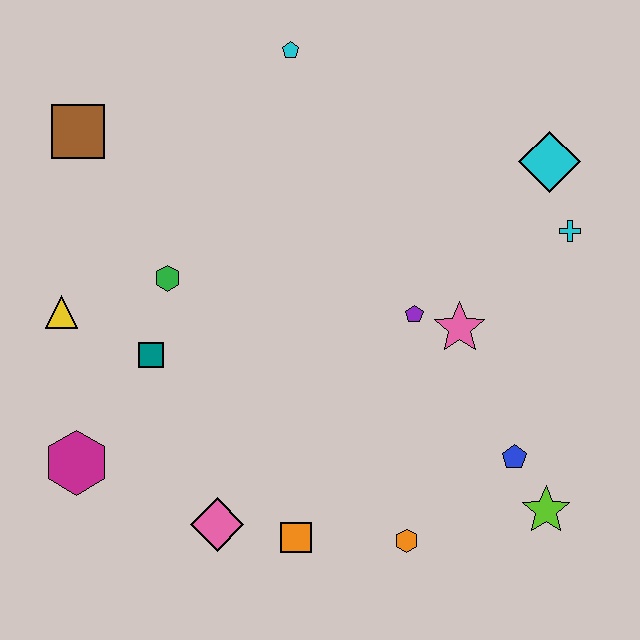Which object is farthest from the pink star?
The brown square is farthest from the pink star.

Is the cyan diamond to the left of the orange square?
No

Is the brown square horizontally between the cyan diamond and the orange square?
No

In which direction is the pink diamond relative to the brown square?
The pink diamond is below the brown square.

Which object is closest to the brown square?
The green hexagon is closest to the brown square.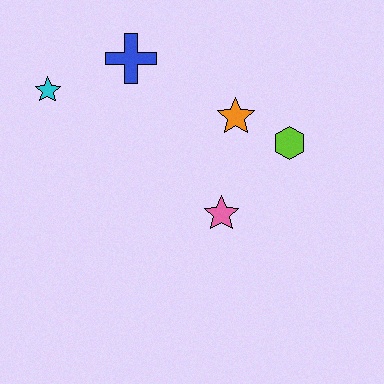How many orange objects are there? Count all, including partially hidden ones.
There is 1 orange object.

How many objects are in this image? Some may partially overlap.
There are 5 objects.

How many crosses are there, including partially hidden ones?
There is 1 cross.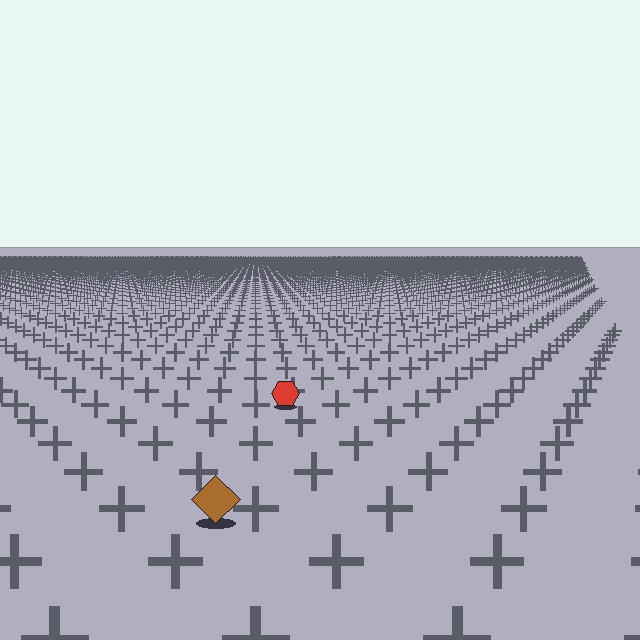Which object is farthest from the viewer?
The red hexagon is farthest from the viewer. It appears smaller and the ground texture around it is denser.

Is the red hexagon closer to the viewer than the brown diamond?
No. The brown diamond is closer — you can tell from the texture gradient: the ground texture is coarser near it.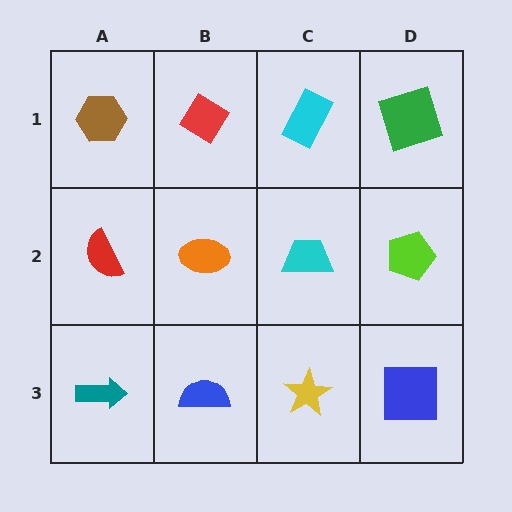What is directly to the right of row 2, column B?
A cyan trapezoid.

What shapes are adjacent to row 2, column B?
A red diamond (row 1, column B), a blue semicircle (row 3, column B), a red semicircle (row 2, column A), a cyan trapezoid (row 2, column C).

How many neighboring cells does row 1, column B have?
3.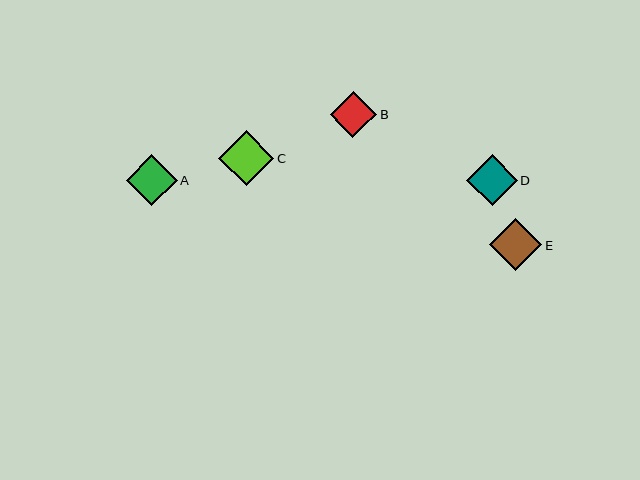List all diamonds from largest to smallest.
From largest to smallest: C, E, D, A, B.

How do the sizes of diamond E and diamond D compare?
Diamond E and diamond D are approximately the same size.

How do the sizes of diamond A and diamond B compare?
Diamond A and diamond B are approximately the same size.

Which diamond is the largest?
Diamond C is the largest with a size of approximately 55 pixels.